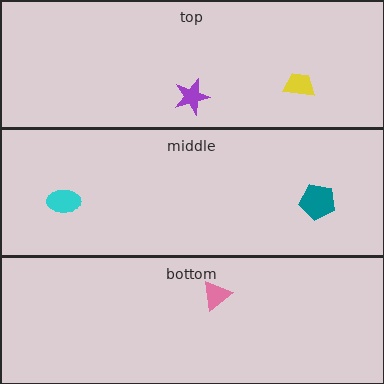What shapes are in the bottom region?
The pink triangle.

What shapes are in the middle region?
The teal pentagon, the cyan ellipse.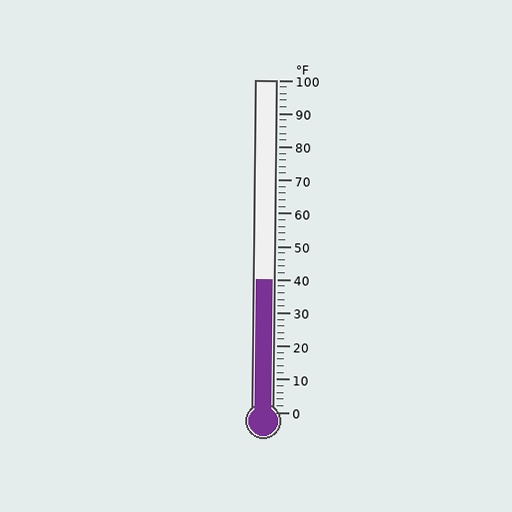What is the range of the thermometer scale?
The thermometer scale ranges from 0°F to 100°F.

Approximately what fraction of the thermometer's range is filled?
The thermometer is filled to approximately 40% of its range.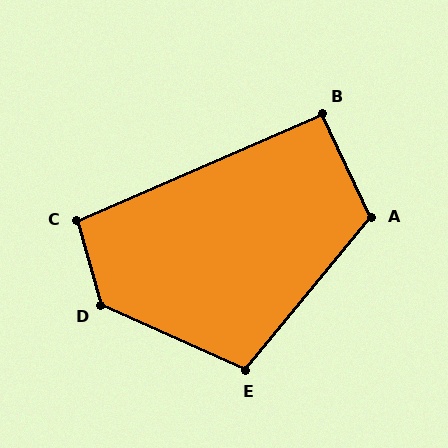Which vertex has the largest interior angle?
D, at approximately 130 degrees.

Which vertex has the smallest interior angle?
B, at approximately 92 degrees.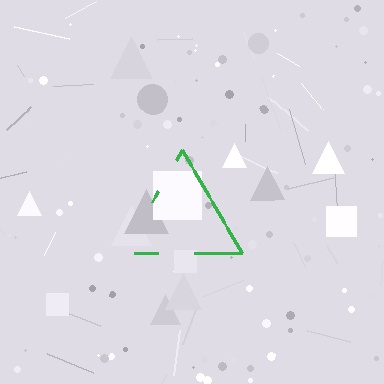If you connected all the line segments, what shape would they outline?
They would outline a triangle.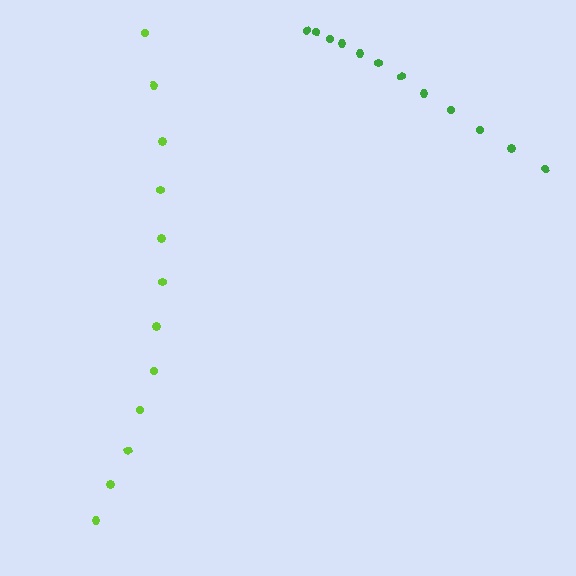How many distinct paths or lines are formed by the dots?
There are 2 distinct paths.